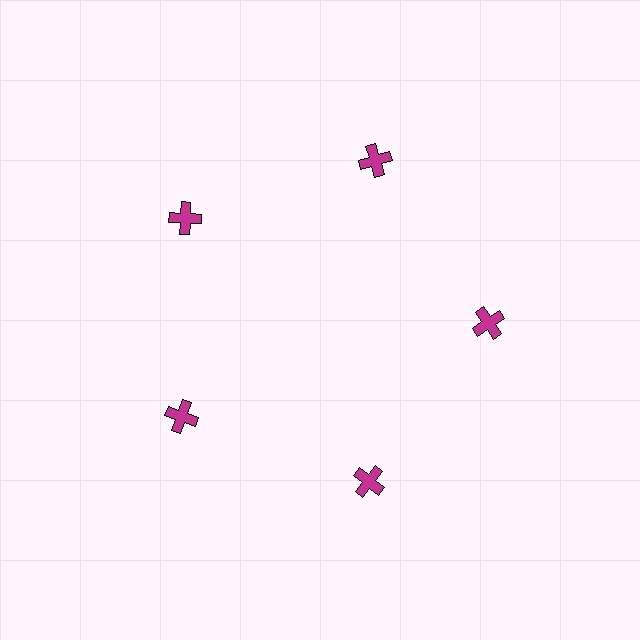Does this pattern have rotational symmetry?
Yes, this pattern has 5-fold rotational symmetry. It looks the same after rotating 72 degrees around the center.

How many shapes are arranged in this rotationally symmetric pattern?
There are 5 shapes, arranged in 5 groups of 1.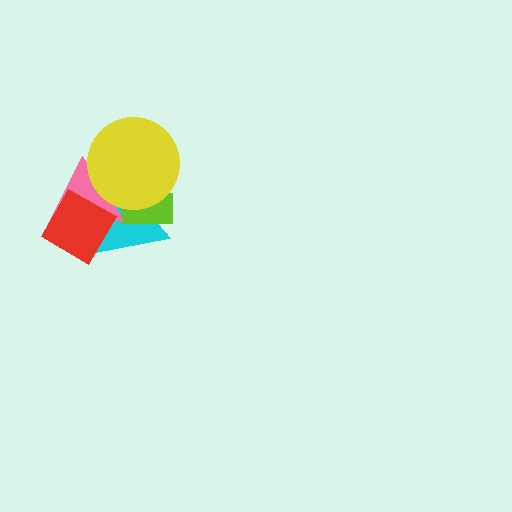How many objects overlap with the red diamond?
2 objects overlap with the red diamond.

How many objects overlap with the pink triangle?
3 objects overlap with the pink triangle.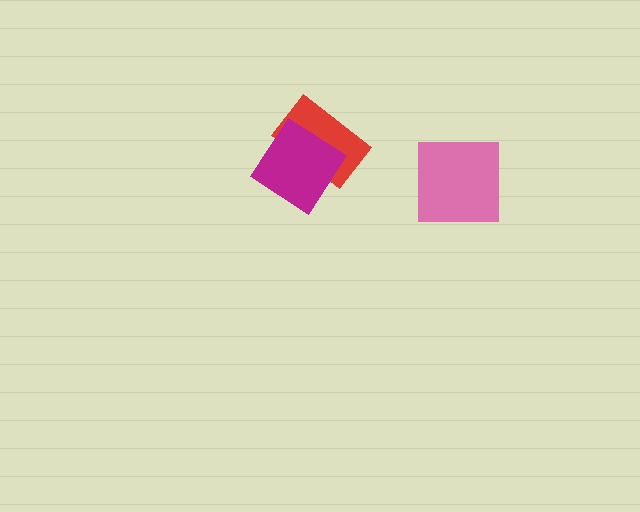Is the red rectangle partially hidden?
Yes, it is partially covered by another shape.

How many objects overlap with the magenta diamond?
1 object overlaps with the magenta diamond.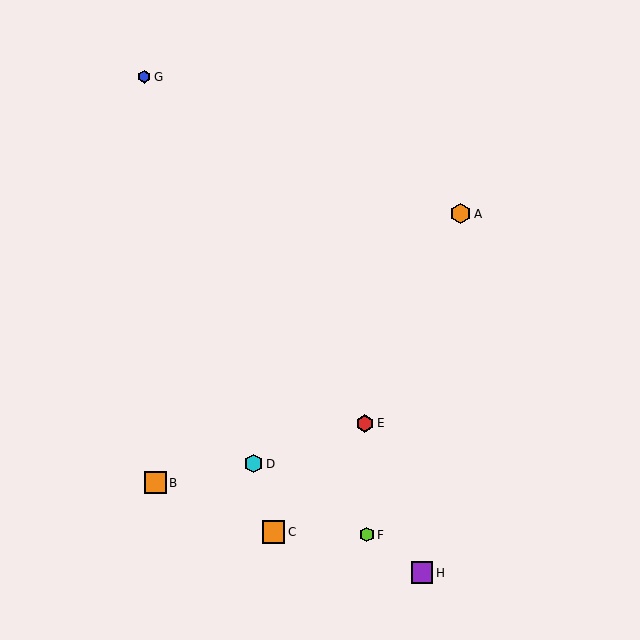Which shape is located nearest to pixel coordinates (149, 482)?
The orange square (labeled B) at (155, 483) is nearest to that location.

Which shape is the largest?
The orange square (labeled C) is the largest.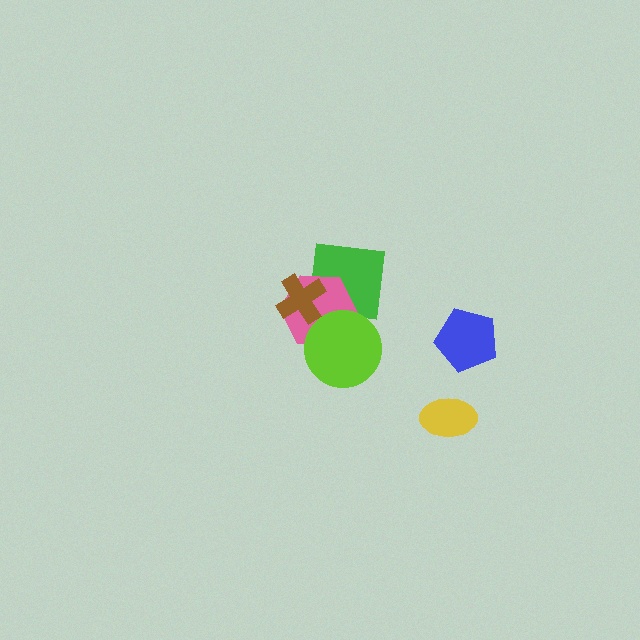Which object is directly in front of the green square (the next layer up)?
The pink hexagon is directly in front of the green square.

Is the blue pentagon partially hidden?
No, no other shape covers it.